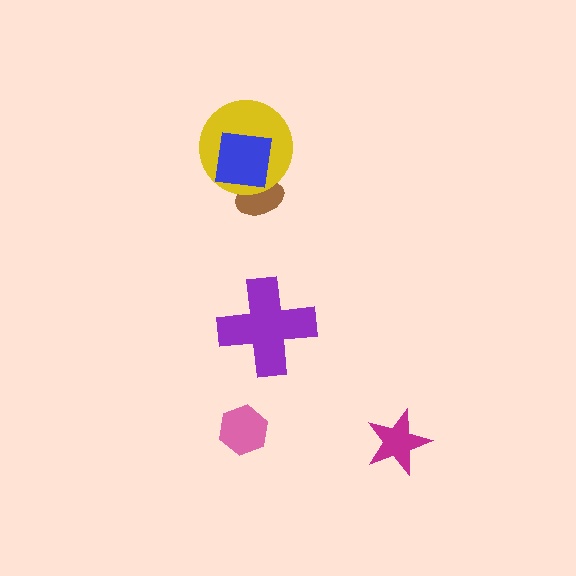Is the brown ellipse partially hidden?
Yes, it is partially covered by another shape.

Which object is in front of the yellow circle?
The blue square is in front of the yellow circle.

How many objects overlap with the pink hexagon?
0 objects overlap with the pink hexagon.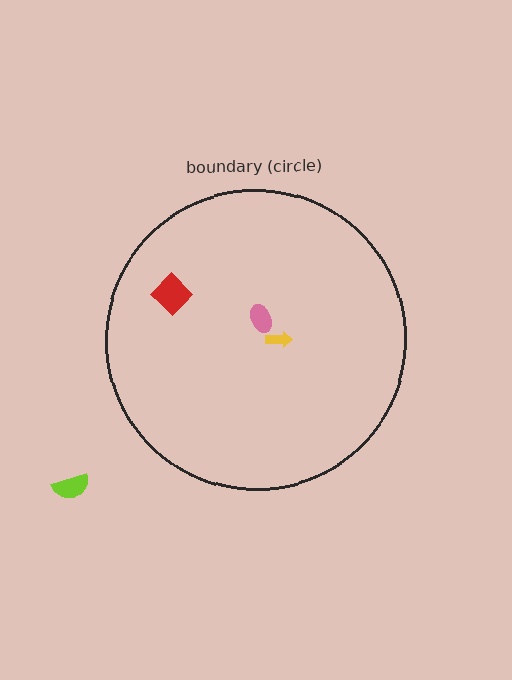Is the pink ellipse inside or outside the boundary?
Inside.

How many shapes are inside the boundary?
3 inside, 1 outside.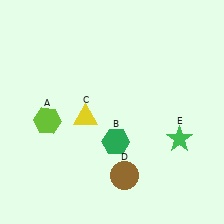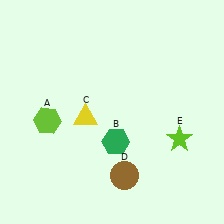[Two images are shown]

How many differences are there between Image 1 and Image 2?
There is 1 difference between the two images.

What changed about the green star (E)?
In Image 1, E is green. In Image 2, it changed to lime.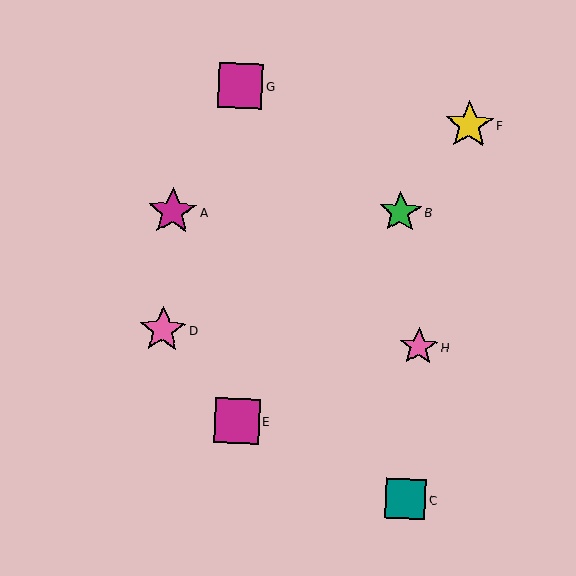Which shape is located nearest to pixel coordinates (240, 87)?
The magenta square (labeled G) at (241, 86) is nearest to that location.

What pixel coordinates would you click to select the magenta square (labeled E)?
Click at (237, 421) to select the magenta square E.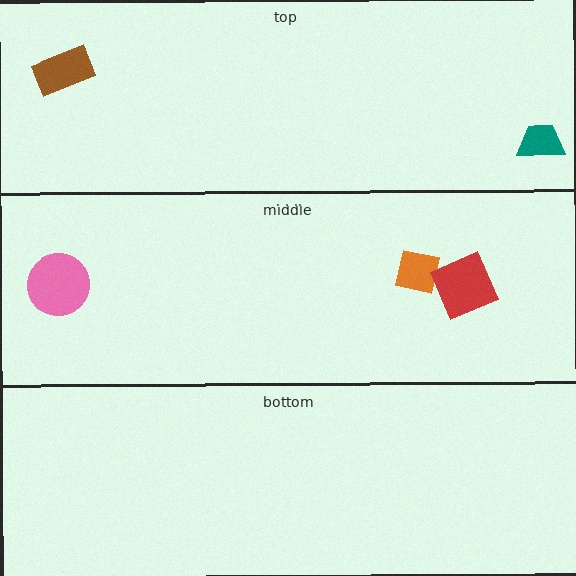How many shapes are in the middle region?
3.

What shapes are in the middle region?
The orange square, the red square, the pink circle.